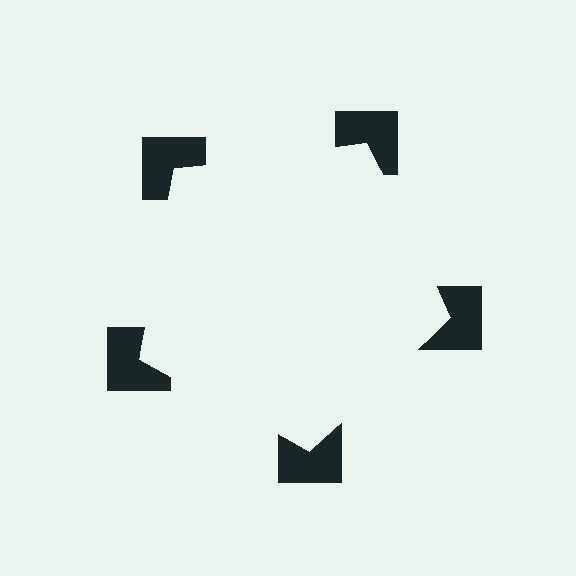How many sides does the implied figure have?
5 sides.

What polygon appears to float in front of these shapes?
An illusory pentagon — its edges are inferred from the aligned wedge cuts in the notched squares, not physically drawn.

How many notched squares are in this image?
There are 5 — one at each vertex of the illusory pentagon.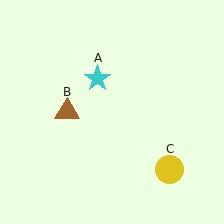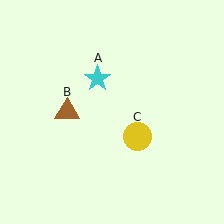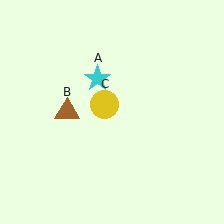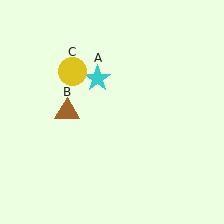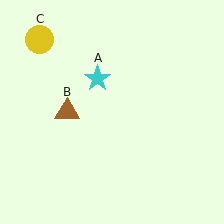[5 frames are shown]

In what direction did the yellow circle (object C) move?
The yellow circle (object C) moved up and to the left.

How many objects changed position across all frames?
1 object changed position: yellow circle (object C).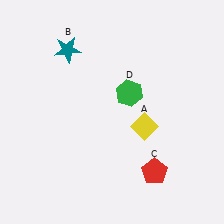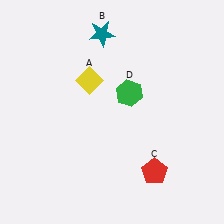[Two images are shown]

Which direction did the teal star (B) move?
The teal star (B) moved right.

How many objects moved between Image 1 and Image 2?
2 objects moved between the two images.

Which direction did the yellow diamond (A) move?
The yellow diamond (A) moved left.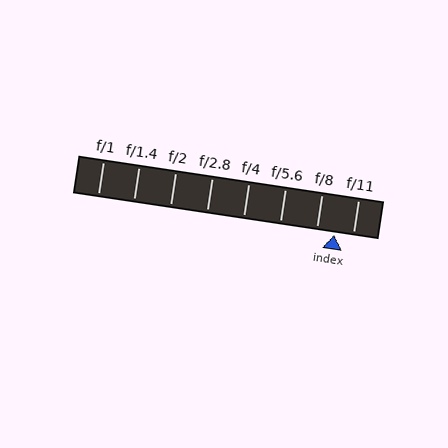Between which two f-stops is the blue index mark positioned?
The index mark is between f/8 and f/11.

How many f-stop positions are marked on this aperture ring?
There are 8 f-stop positions marked.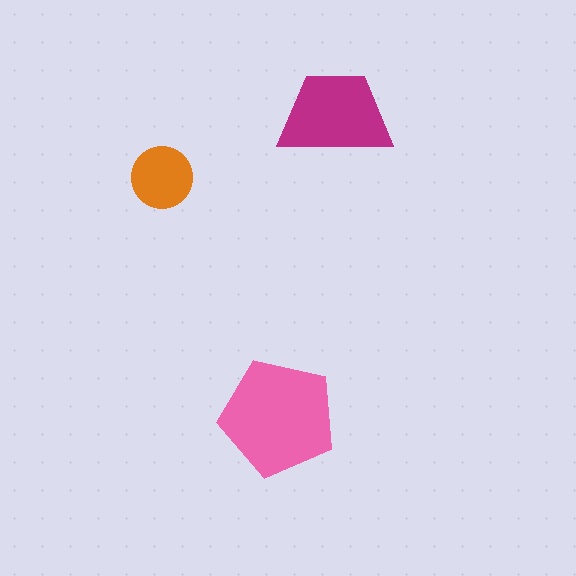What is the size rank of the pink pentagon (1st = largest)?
1st.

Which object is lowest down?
The pink pentagon is bottommost.